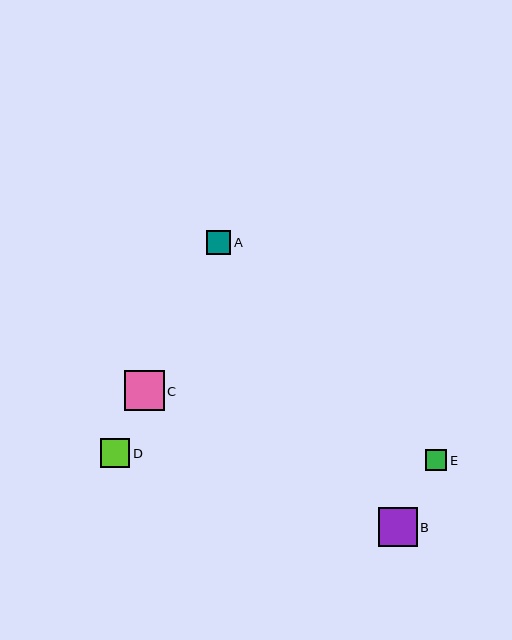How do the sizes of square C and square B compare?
Square C and square B are approximately the same size.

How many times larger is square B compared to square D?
Square B is approximately 1.3 times the size of square D.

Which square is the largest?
Square C is the largest with a size of approximately 40 pixels.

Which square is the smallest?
Square E is the smallest with a size of approximately 21 pixels.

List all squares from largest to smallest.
From largest to smallest: C, B, D, A, E.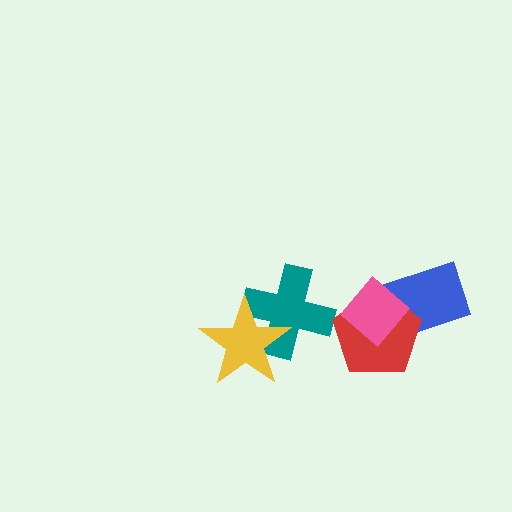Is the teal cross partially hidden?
Yes, it is partially covered by another shape.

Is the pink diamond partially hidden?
No, no other shape covers it.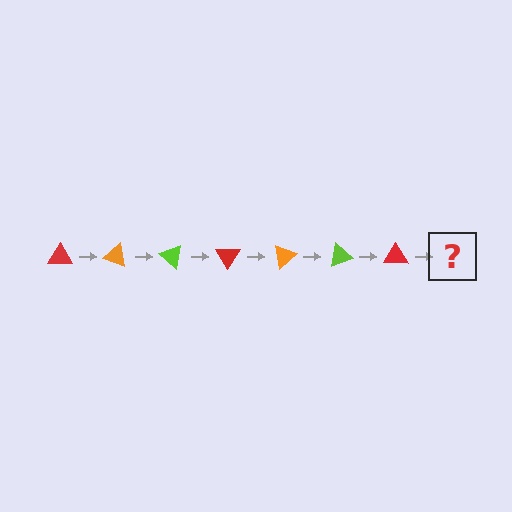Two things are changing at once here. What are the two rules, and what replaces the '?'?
The two rules are that it rotates 20 degrees each step and the color cycles through red, orange, and lime. The '?' should be an orange triangle, rotated 140 degrees from the start.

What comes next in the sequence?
The next element should be an orange triangle, rotated 140 degrees from the start.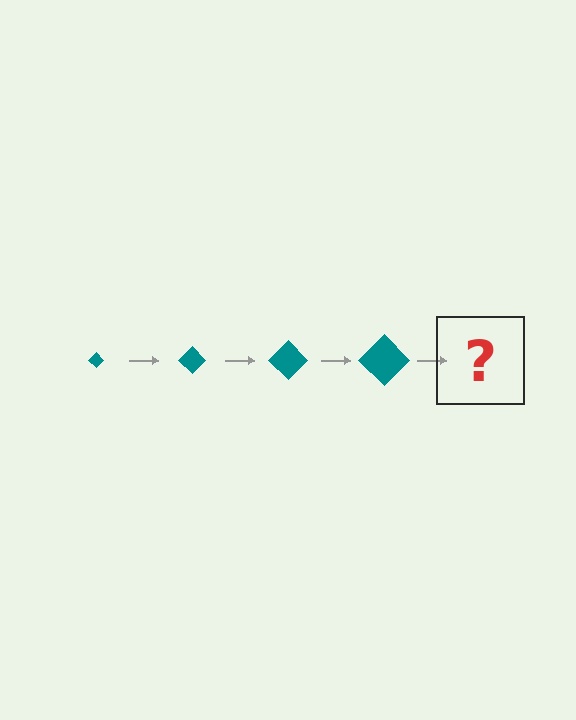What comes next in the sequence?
The next element should be a teal diamond, larger than the previous one.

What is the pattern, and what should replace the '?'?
The pattern is that the diamond gets progressively larger each step. The '?' should be a teal diamond, larger than the previous one.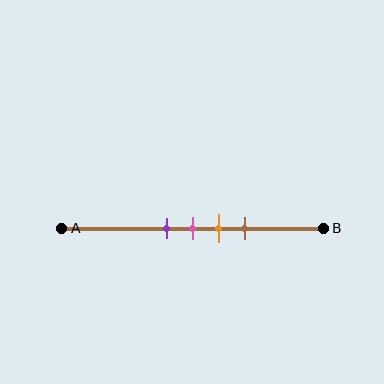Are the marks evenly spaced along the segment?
Yes, the marks are approximately evenly spaced.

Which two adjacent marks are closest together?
The purple and pink marks are the closest adjacent pair.